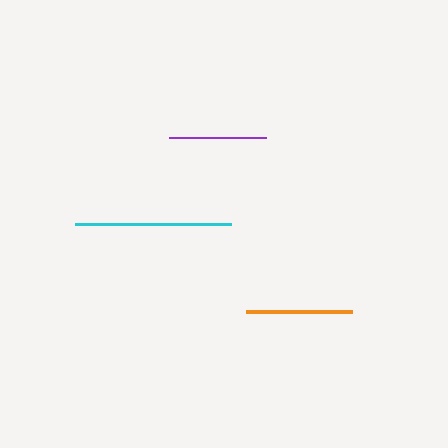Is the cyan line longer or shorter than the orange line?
The cyan line is longer than the orange line.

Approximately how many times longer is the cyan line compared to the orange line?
The cyan line is approximately 1.5 times the length of the orange line.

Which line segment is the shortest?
The purple line is the shortest at approximately 97 pixels.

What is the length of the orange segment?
The orange segment is approximately 106 pixels long.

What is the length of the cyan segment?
The cyan segment is approximately 156 pixels long.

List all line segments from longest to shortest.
From longest to shortest: cyan, orange, purple.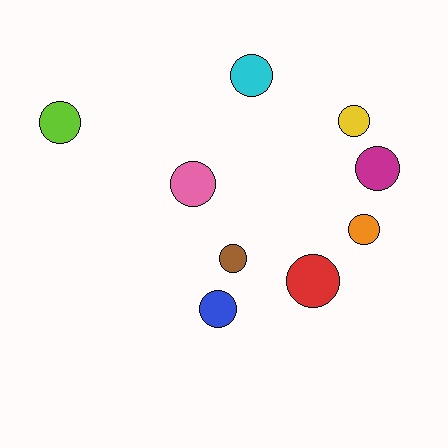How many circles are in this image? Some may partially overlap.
There are 9 circles.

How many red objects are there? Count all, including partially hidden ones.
There is 1 red object.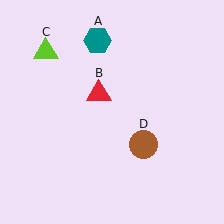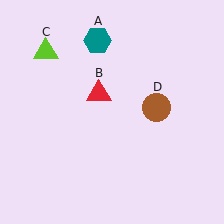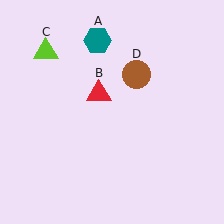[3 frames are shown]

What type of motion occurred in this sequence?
The brown circle (object D) rotated counterclockwise around the center of the scene.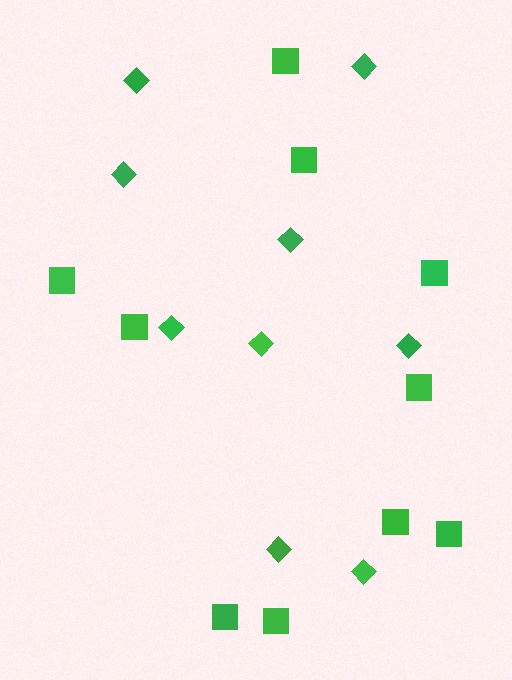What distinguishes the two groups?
There are 2 groups: one group of diamonds (9) and one group of squares (10).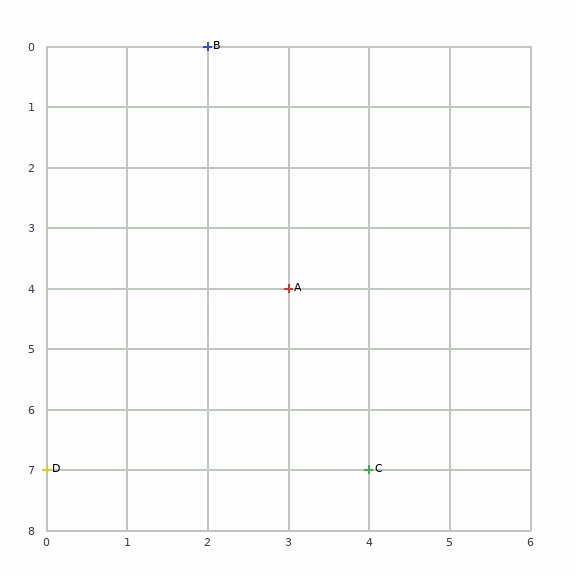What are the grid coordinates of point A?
Point A is at grid coordinates (3, 4).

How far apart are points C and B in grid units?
Points C and B are 2 columns and 7 rows apart (about 7.3 grid units diagonally).